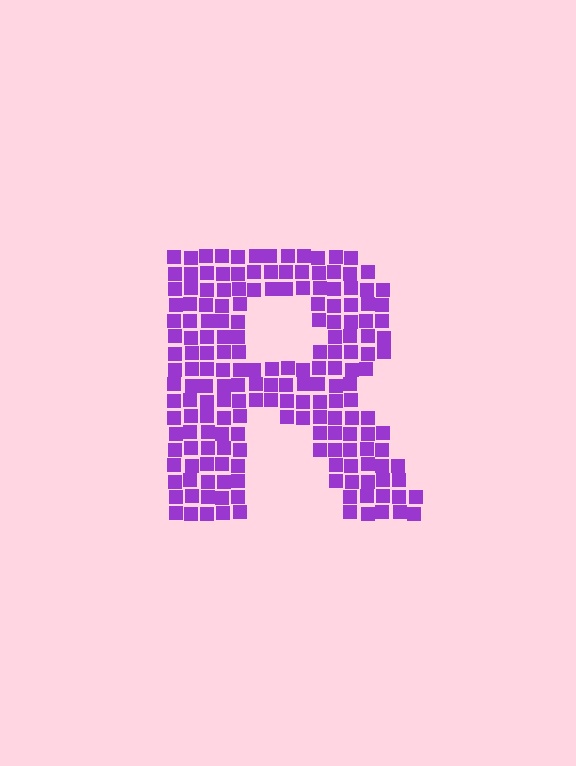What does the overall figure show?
The overall figure shows the letter R.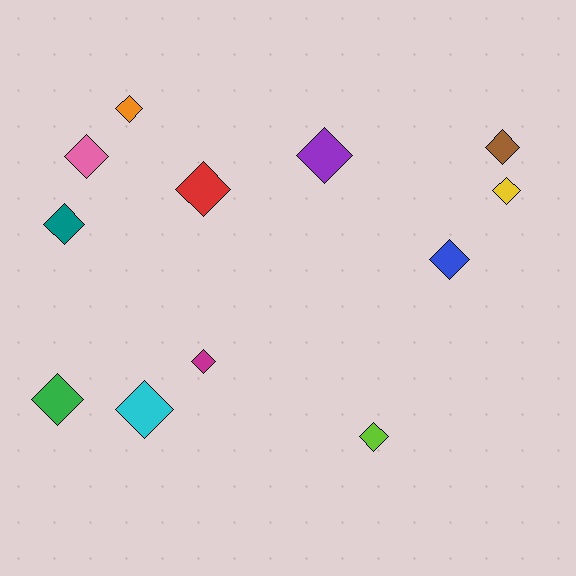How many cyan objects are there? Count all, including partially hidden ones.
There is 1 cyan object.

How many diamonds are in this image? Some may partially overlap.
There are 12 diamonds.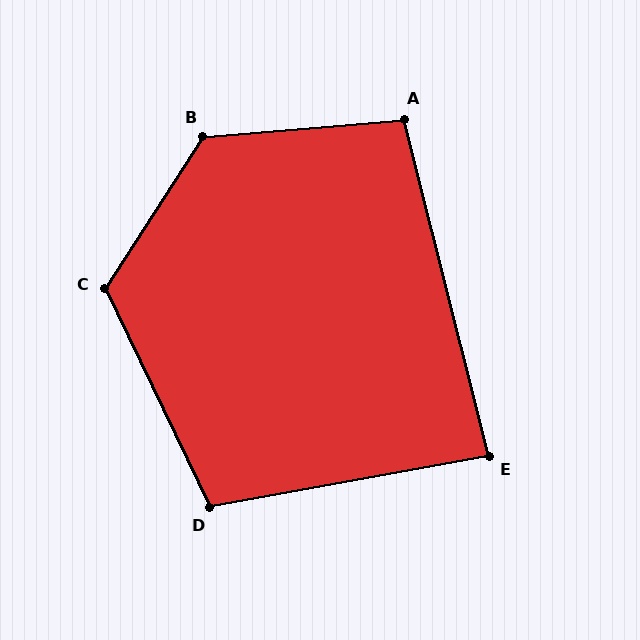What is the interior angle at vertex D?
Approximately 105 degrees (obtuse).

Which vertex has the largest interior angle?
B, at approximately 128 degrees.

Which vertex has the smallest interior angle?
E, at approximately 86 degrees.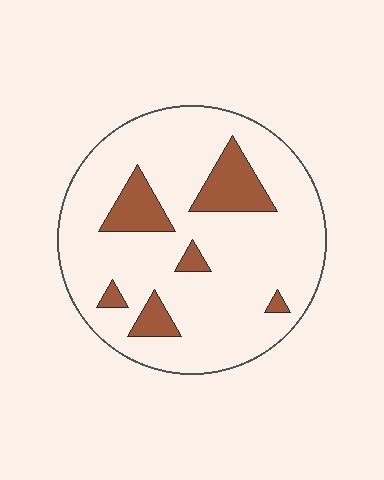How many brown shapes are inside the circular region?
6.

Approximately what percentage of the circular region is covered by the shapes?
Approximately 15%.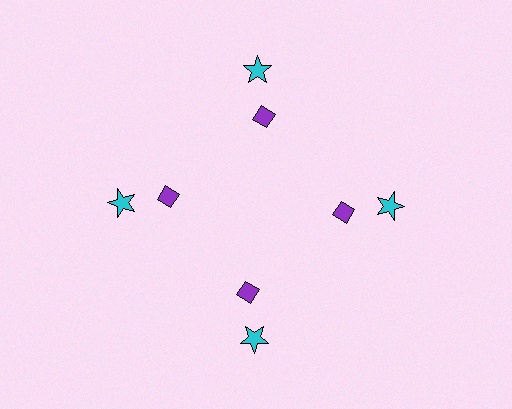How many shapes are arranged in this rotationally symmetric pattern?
There are 8 shapes, arranged in 4 groups of 2.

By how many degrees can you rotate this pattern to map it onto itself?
The pattern maps onto itself every 90 degrees of rotation.